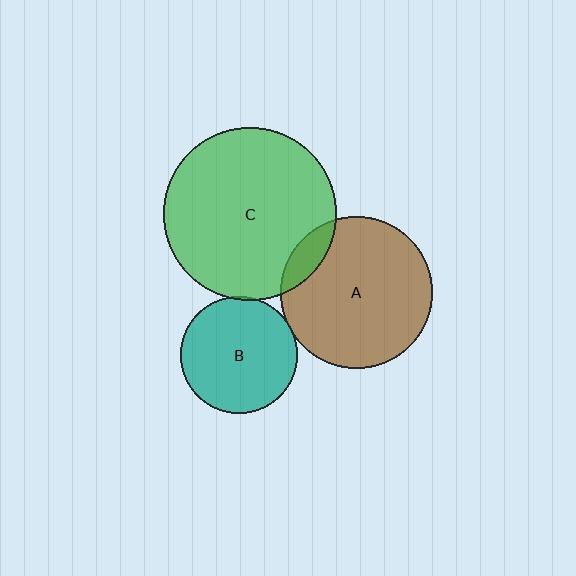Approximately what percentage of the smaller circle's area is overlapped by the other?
Approximately 5%.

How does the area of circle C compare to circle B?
Approximately 2.2 times.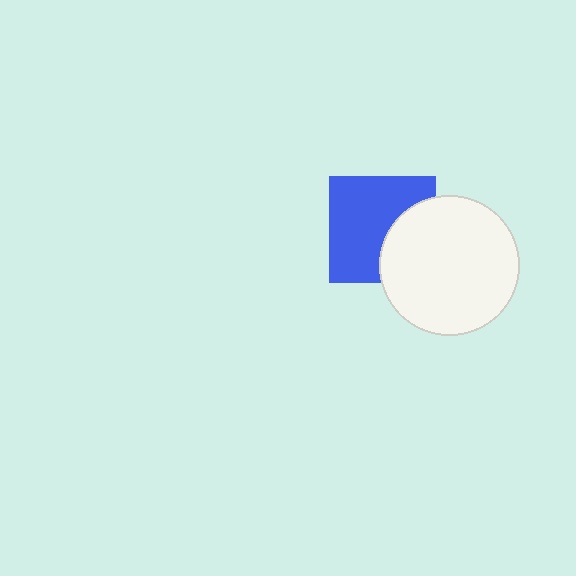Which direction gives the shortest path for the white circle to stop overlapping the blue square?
Moving right gives the shortest separation.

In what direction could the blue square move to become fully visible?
The blue square could move left. That would shift it out from behind the white circle entirely.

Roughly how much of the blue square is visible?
Most of it is visible (roughly 66%).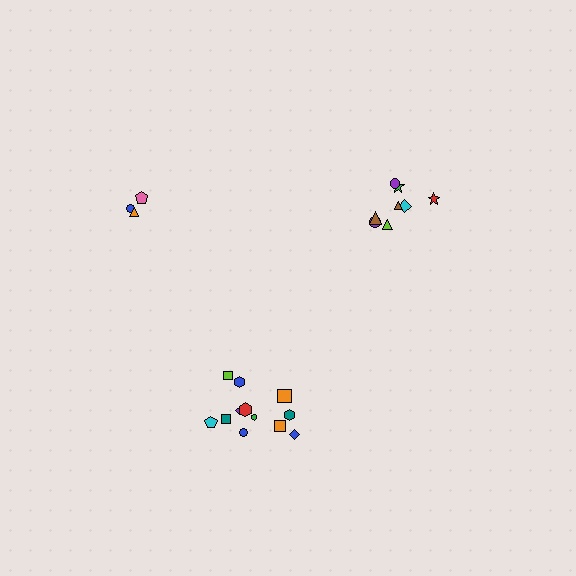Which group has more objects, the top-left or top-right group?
The top-right group.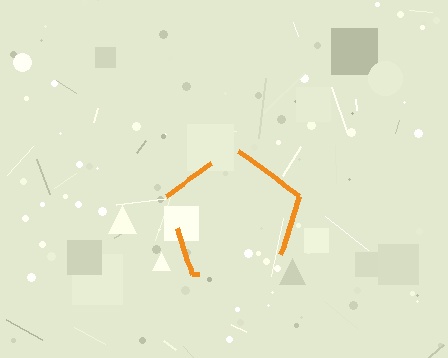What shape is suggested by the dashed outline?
The dashed outline suggests a pentagon.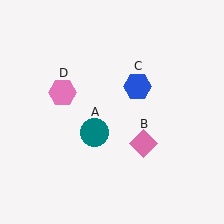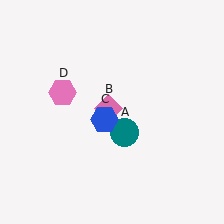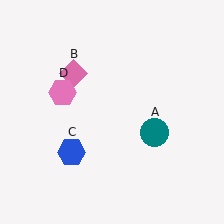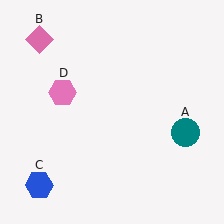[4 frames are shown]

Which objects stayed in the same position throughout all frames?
Pink hexagon (object D) remained stationary.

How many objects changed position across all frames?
3 objects changed position: teal circle (object A), pink diamond (object B), blue hexagon (object C).